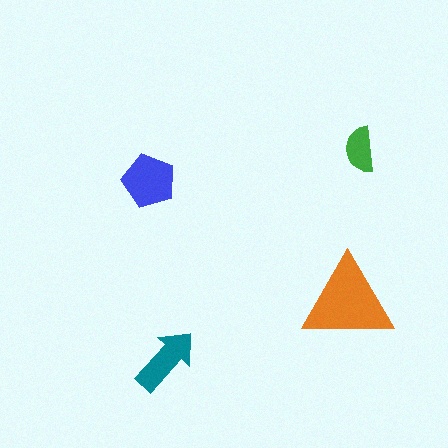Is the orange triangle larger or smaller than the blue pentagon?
Larger.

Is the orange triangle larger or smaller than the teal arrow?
Larger.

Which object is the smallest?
The green semicircle.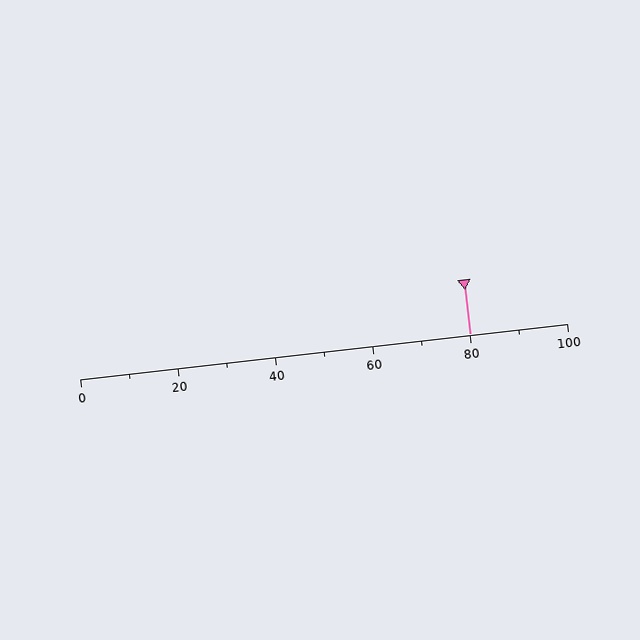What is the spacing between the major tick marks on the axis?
The major ticks are spaced 20 apart.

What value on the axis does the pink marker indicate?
The marker indicates approximately 80.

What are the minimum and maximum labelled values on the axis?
The axis runs from 0 to 100.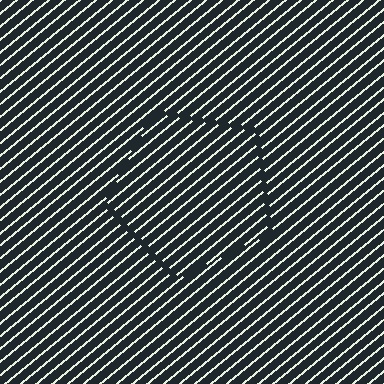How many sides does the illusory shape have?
5 sides — the line-ends trace a pentagon.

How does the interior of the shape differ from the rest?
The interior of the shape contains the same grating, shifted by half a period — the contour is defined by the phase discontinuity where line-ends from the inner and outer gratings abut.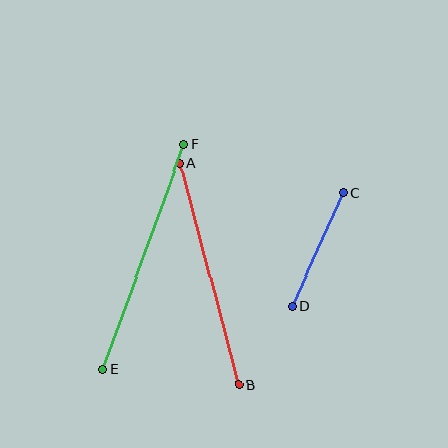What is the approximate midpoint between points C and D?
The midpoint is at approximately (318, 250) pixels.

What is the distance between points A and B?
The distance is approximately 229 pixels.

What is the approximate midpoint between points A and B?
The midpoint is at approximately (209, 274) pixels.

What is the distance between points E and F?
The distance is approximately 239 pixels.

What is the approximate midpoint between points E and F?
The midpoint is at approximately (144, 257) pixels.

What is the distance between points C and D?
The distance is approximately 125 pixels.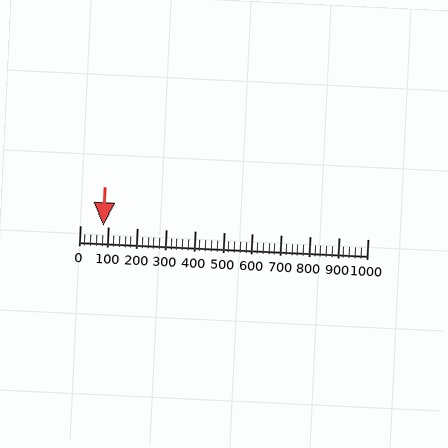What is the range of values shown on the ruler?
The ruler shows values from 0 to 1000.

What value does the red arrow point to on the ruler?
The red arrow points to approximately 80.